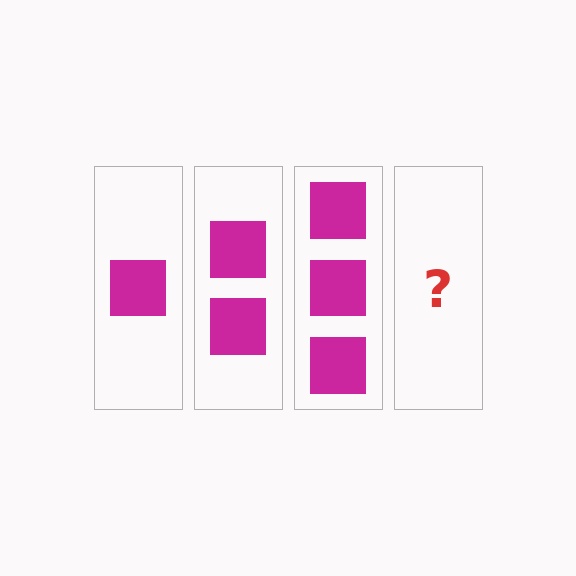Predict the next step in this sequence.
The next step is 4 squares.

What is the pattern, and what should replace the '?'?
The pattern is that each step adds one more square. The '?' should be 4 squares.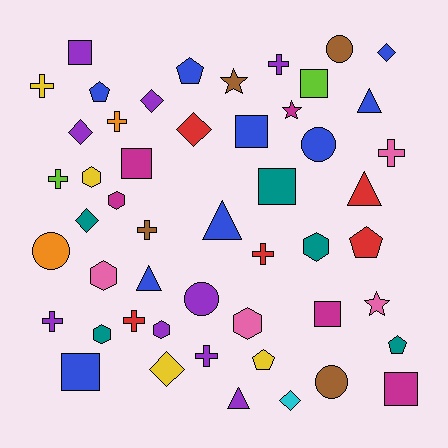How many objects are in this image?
There are 50 objects.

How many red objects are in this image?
There are 5 red objects.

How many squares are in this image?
There are 8 squares.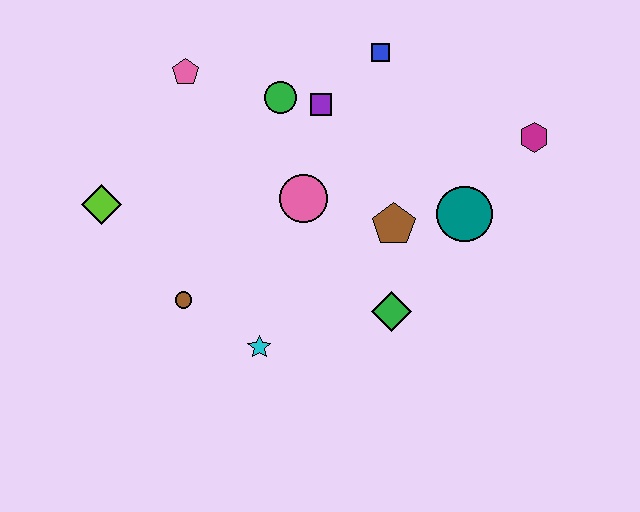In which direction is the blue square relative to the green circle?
The blue square is to the right of the green circle.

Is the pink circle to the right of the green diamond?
No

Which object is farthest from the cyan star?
The magenta hexagon is farthest from the cyan star.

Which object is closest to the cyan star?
The brown circle is closest to the cyan star.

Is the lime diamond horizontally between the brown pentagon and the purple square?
No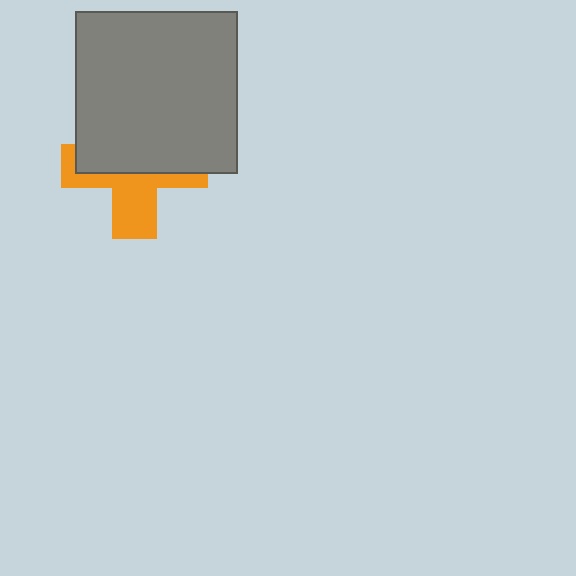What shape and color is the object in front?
The object in front is a gray square.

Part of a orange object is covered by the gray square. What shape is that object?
It is a cross.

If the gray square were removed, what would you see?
You would see the complete orange cross.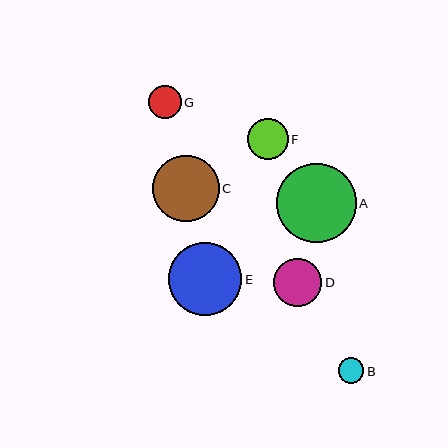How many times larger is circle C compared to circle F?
Circle C is approximately 1.6 times the size of circle F.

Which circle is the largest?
Circle A is the largest with a size of approximately 79 pixels.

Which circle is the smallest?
Circle B is the smallest with a size of approximately 26 pixels.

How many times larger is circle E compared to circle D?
Circle E is approximately 1.5 times the size of circle D.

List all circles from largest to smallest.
From largest to smallest: A, E, C, D, F, G, B.